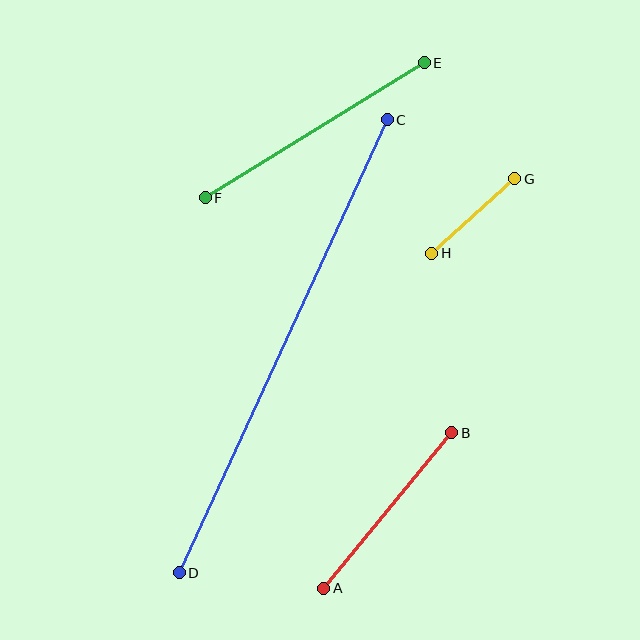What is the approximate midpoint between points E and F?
The midpoint is at approximately (315, 130) pixels.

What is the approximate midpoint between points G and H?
The midpoint is at approximately (473, 216) pixels.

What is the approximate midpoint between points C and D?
The midpoint is at approximately (283, 346) pixels.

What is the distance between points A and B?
The distance is approximately 201 pixels.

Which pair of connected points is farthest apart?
Points C and D are farthest apart.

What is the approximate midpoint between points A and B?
The midpoint is at approximately (388, 511) pixels.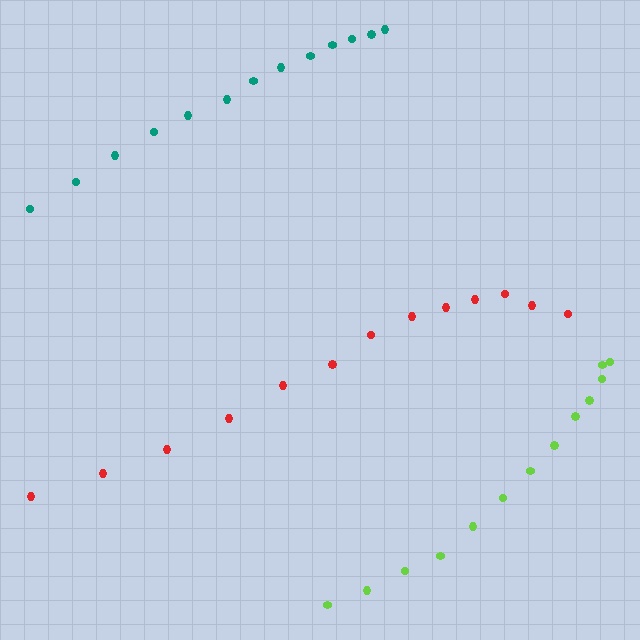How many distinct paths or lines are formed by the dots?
There are 3 distinct paths.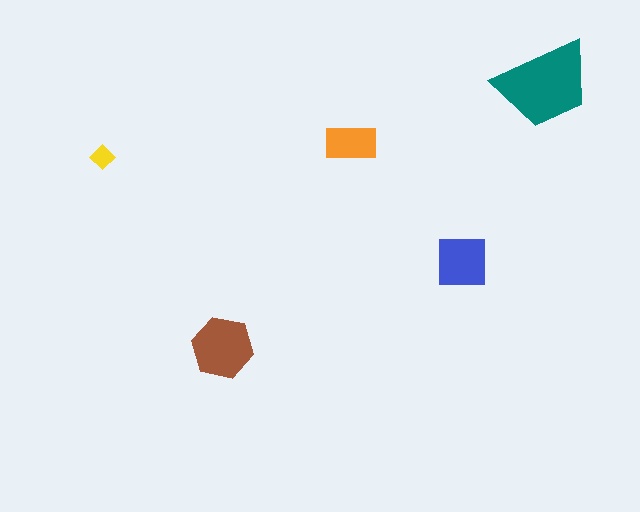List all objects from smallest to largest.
The yellow diamond, the orange rectangle, the blue square, the brown hexagon, the teal trapezoid.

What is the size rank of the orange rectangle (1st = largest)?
4th.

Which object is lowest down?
The brown hexagon is bottommost.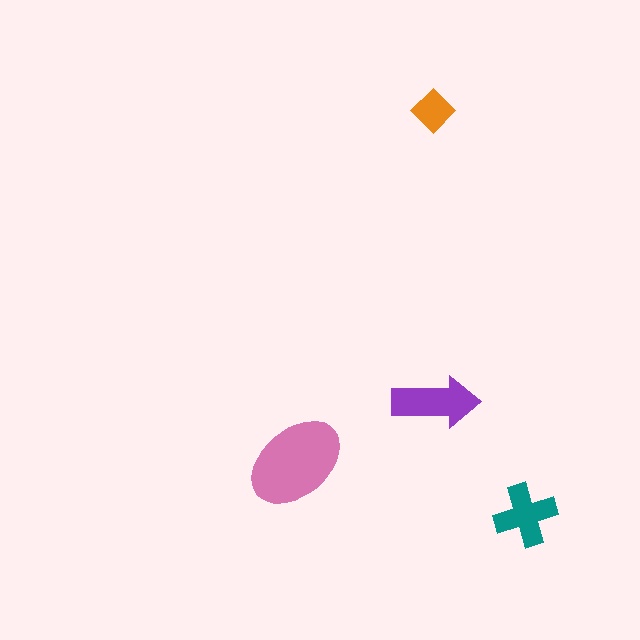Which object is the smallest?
The orange diamond.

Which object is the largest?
The pink ellipse.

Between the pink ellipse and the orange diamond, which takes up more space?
The pink ellipse.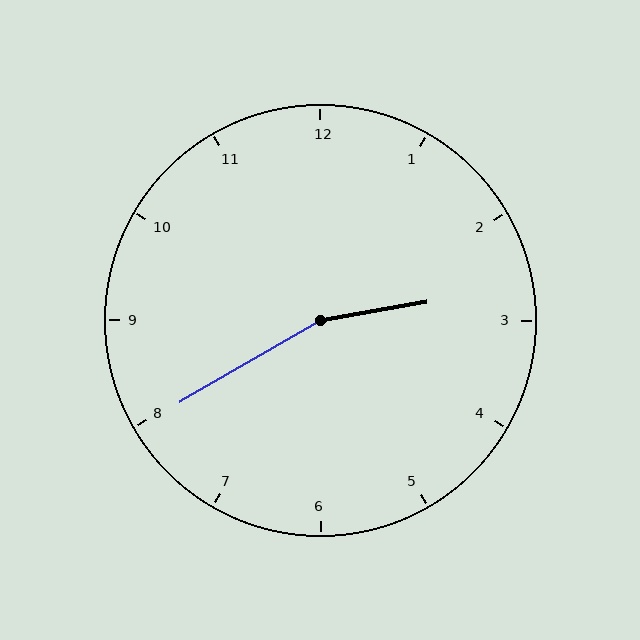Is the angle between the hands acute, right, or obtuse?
It is obtuse.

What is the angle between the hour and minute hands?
Approximately 160 degrees.